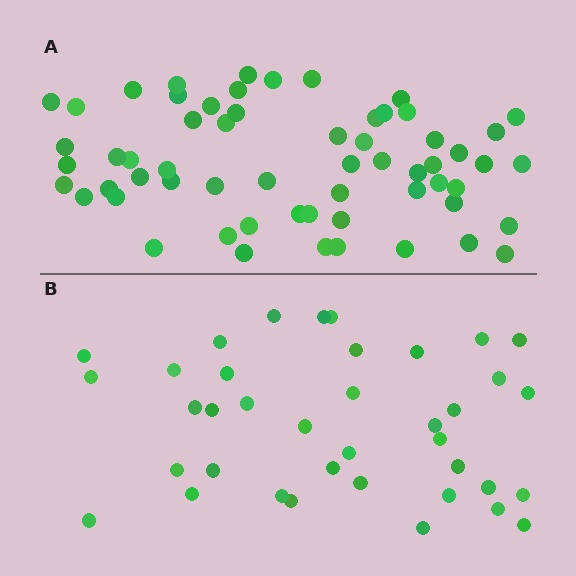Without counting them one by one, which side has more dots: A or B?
Region A (the top region) has more dots.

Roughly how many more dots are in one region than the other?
Region A has approximately 20 more dots than region B.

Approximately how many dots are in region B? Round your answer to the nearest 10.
About 40 dots. (The exact count is 38, which rounds to 40.)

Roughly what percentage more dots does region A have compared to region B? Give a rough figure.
About 60% more.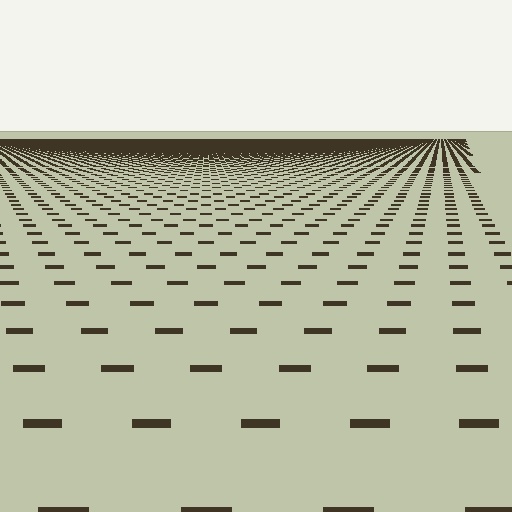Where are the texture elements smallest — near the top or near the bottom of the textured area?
Near the top.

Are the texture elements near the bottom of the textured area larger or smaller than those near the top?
Larger. Near the bottom, elements are closer to the viewer and appear at a bigger on-screen size.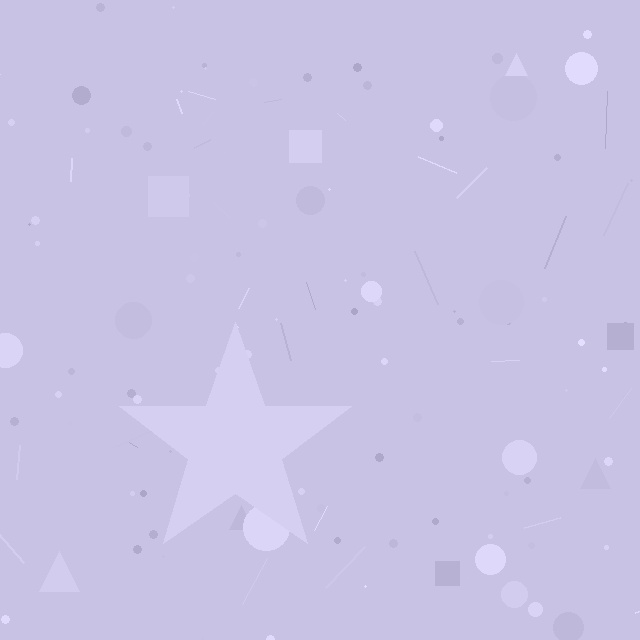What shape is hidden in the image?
A star is hidden in the image.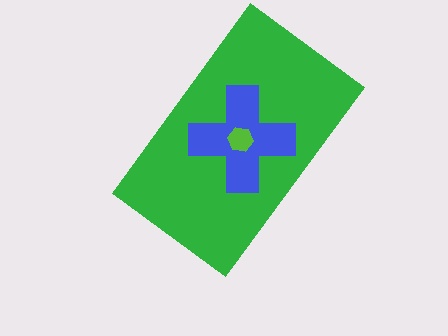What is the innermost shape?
The lime hexagon.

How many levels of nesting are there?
3.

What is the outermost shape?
The green rectangle.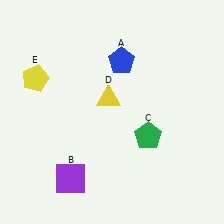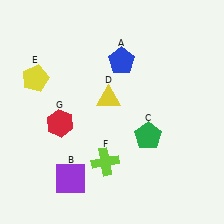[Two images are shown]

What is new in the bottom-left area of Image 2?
A red hexagon (G) was added in the bottom-left area of Image 2.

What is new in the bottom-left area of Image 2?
A lime cross (F) was added in the bottom-left area of Image 2.